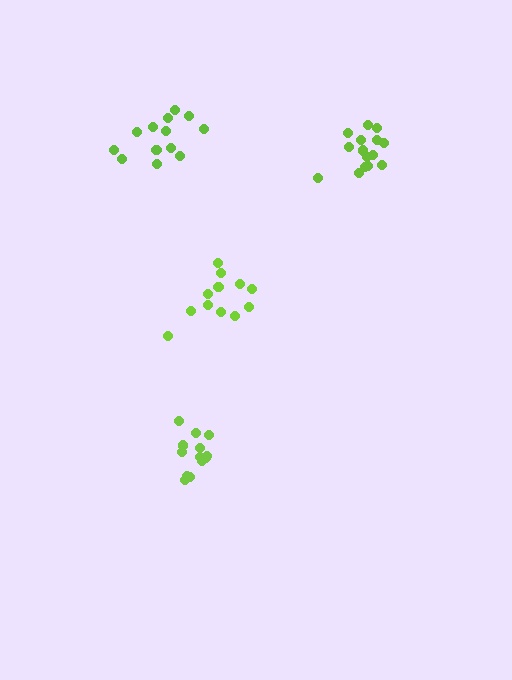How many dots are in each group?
Group 1: 13 dots, Group 2: 15 dots, Group 3: 12 dots, Group 4: 13 dots (53 total).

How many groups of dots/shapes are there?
There are 4 groups.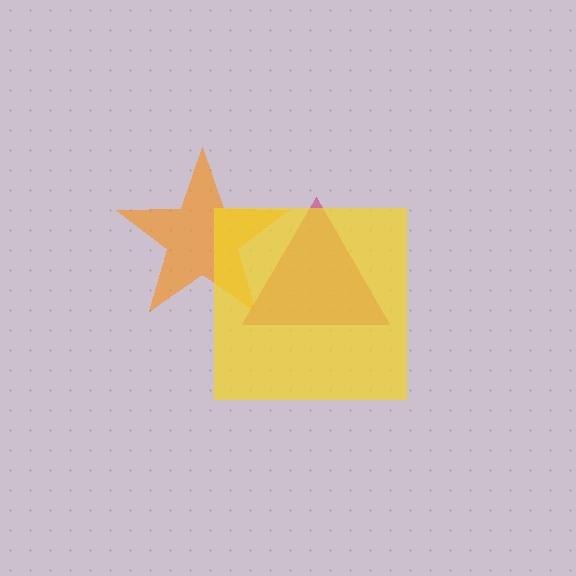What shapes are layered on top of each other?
The layered shapes are: an orange star, a magenta triangle, a yellow square.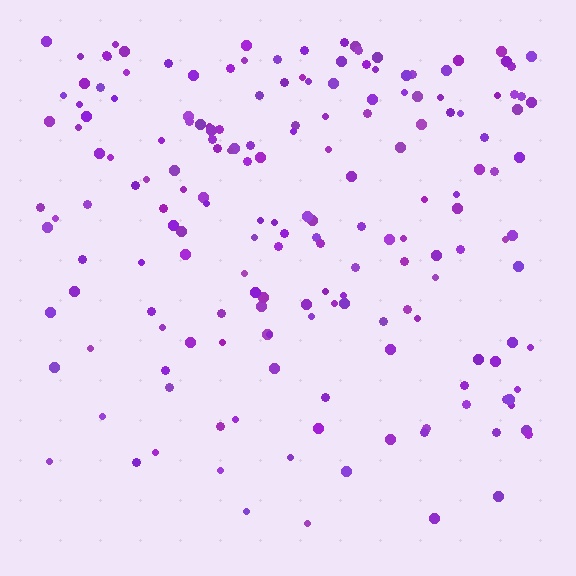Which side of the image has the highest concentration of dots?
The top.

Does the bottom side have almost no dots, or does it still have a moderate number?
Still a moderate number, just noticeably fewer than the top.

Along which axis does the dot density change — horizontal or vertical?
Vertical.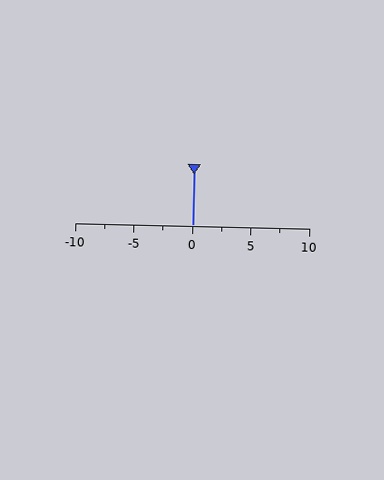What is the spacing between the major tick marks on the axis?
The major ticks are spaced 5 apart.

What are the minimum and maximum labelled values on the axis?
The axis runs from -10 to 10.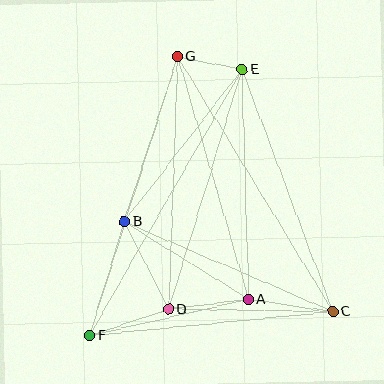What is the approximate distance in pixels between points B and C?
The distance between B and C is approximately 227 pixels.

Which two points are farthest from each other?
Points E and F are farthest from each other.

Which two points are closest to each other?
Points E and G are closest to each other.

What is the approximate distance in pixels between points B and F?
The distance between B and F is approximately 119 pixels.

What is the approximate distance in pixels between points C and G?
The distance between C and G is approximately 299 pixels.